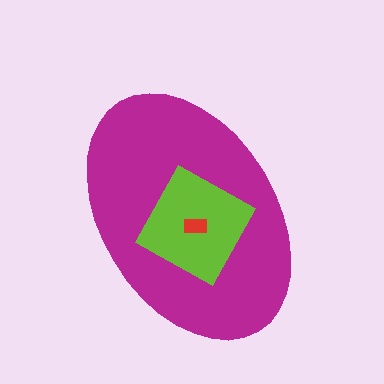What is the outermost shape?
The magenta ellipse.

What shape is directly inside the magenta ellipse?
The lime square.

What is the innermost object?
The red rectangle.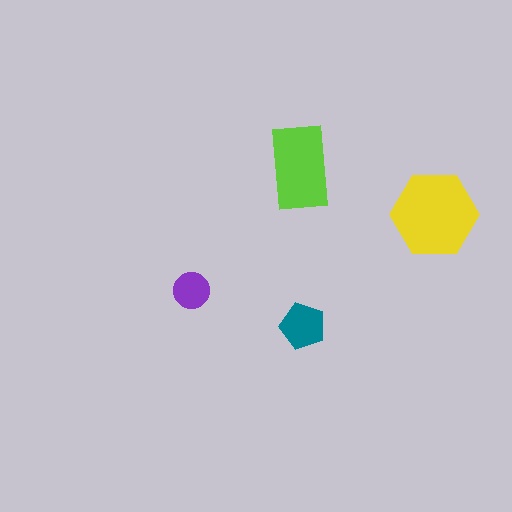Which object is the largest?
The yellow hexagon.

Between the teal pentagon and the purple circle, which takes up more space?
The teal pentagon.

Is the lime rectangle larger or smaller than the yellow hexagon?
Smaller.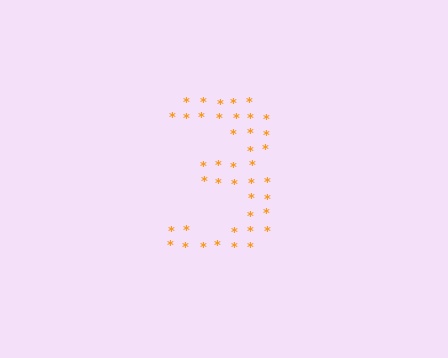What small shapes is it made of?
It is made of small asterisks.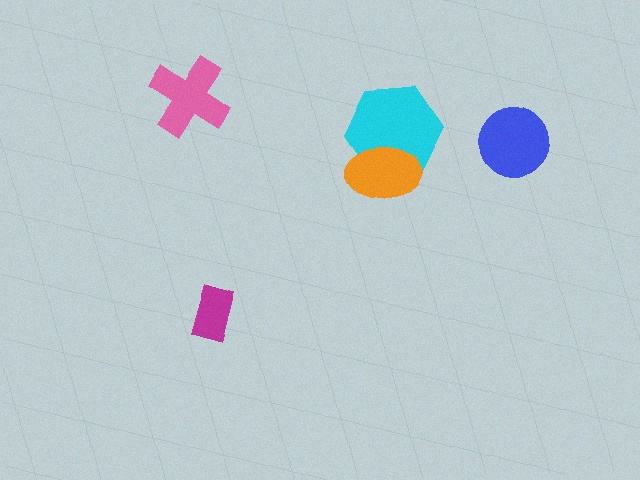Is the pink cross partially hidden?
No, no other shape covers it.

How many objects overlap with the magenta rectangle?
0 objects overlap with the magenta rectangle.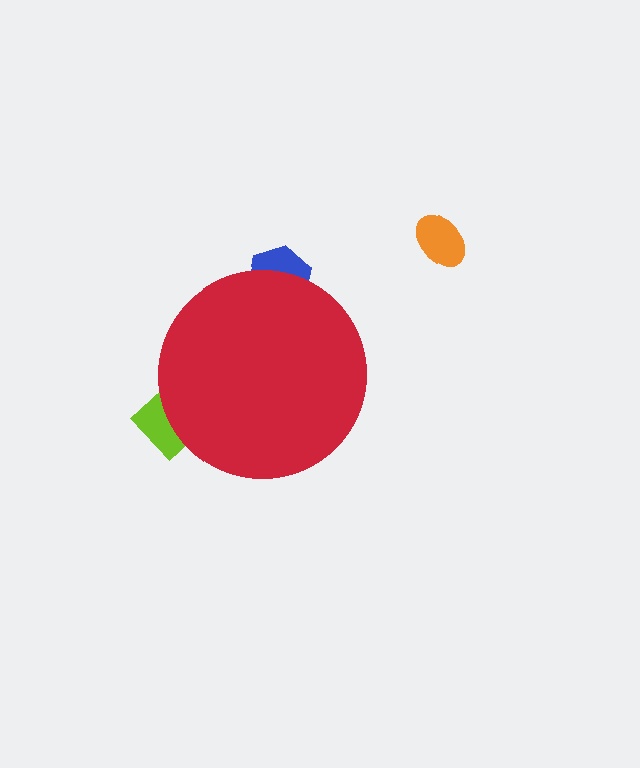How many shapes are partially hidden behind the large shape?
2 shapes are partially hidden.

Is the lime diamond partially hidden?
Yes, the lime diamond is partially hidden behind the red circle.